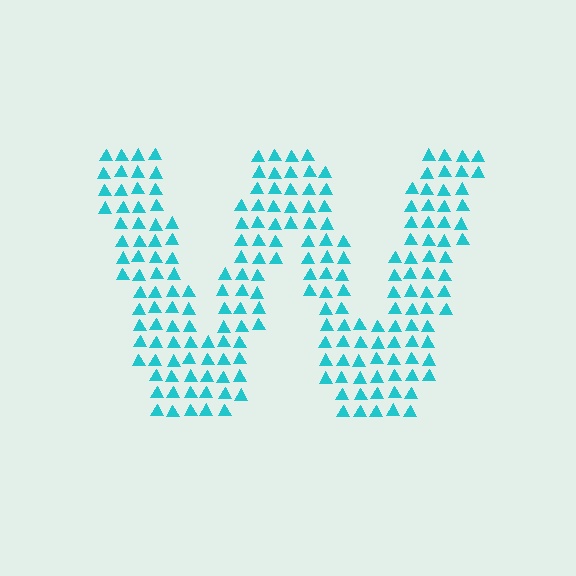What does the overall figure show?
The overall figure shows the letter W.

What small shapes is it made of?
It is made of small triangles.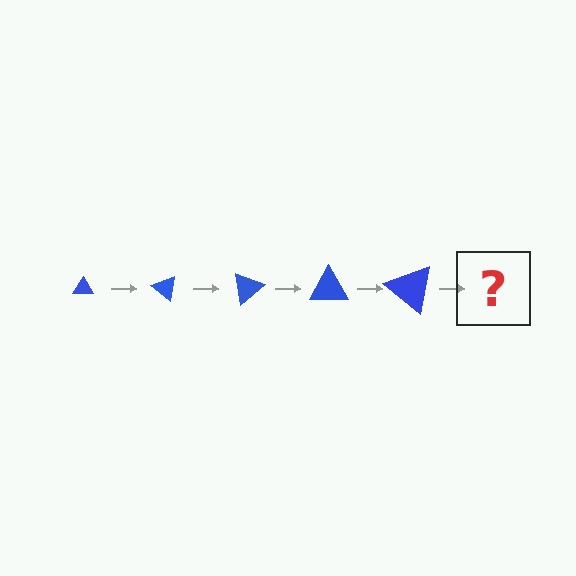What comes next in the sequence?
The next element should be a triangle, larger than the previous one and rotated 200 degrees from the start.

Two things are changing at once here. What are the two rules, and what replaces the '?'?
The two rules are that the triangle grows larger each step and it rotates 40 degrees each step. The '?' should be a triangle, larger than the previous one and rotated 200 degrees from the start.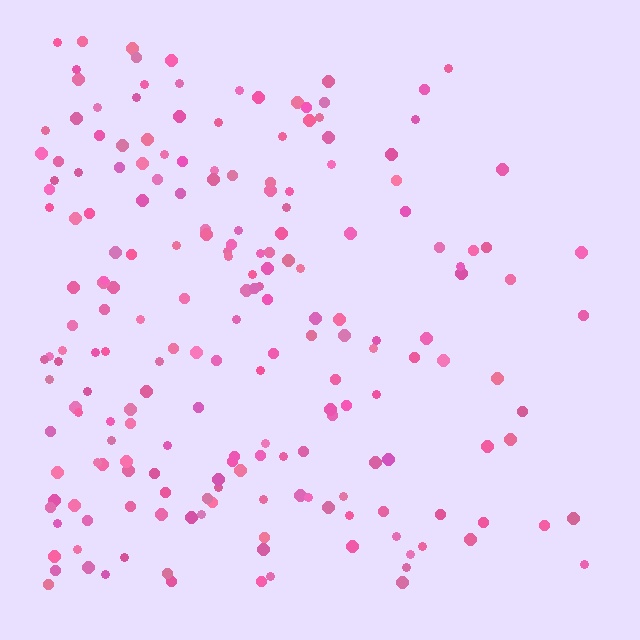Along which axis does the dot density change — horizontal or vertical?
Horizontal.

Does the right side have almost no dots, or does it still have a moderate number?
Still a moderate number, just noticeably fewer than the left.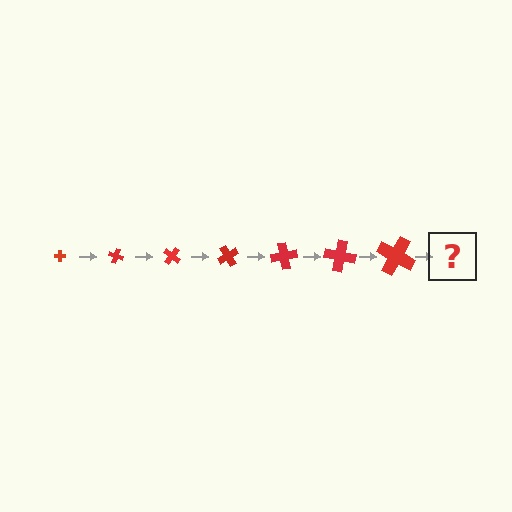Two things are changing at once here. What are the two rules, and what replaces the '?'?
The two rules are that the cross grows larger each step and it rotates 20 degrees each step. The '?' should be a cross, larger than the previous one and rotated 140 degrees from the start.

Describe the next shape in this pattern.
It should be a cross, larger than the previous one and rotated 140 degrees from the start.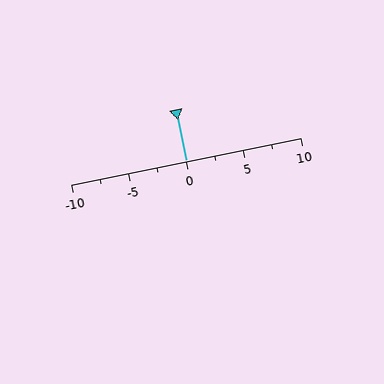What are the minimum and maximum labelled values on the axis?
The axis runs from -10 to 10.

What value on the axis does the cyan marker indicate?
The marker indicates approximately 0.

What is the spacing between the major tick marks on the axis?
The major ticks are spaced 5 apart.